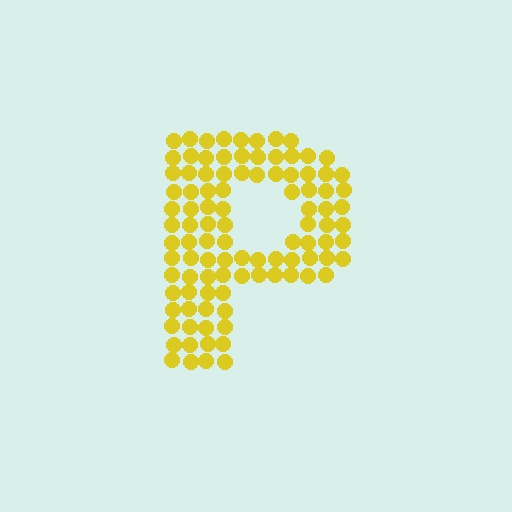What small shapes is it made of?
It is made of small circles.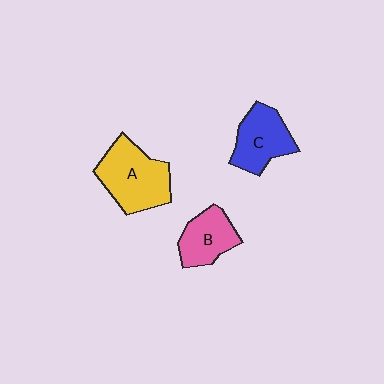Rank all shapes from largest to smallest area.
From largest to smallest: A (yellow), C (blue), B (pink).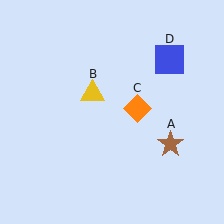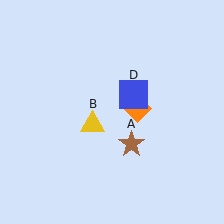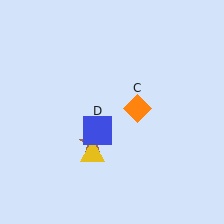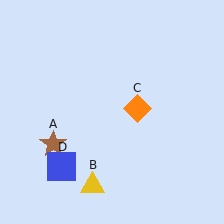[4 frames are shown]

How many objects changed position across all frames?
3 objects changed position: brown star (object A), yellow triangle (object B), blue square (object D).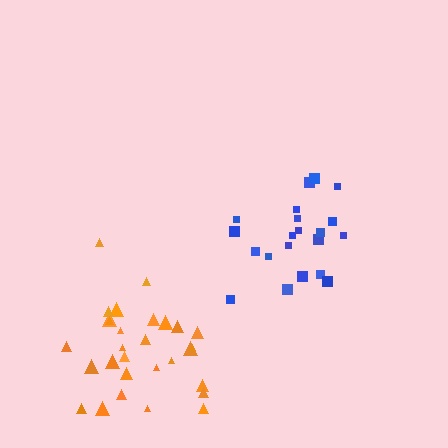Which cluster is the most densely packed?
Orange.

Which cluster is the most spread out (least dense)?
Blue.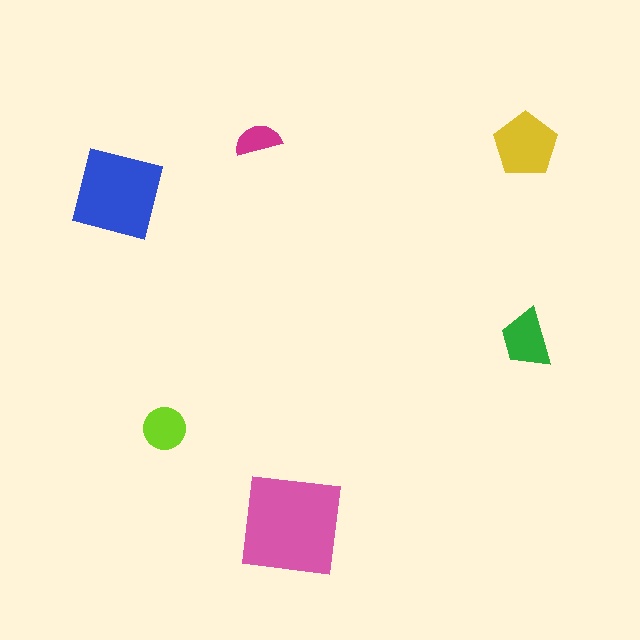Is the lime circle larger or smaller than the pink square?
Smaller.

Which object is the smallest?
The magenta semicircle.